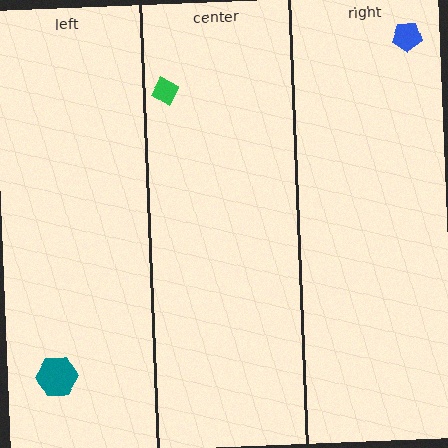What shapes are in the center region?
The green diamond.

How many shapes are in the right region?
1.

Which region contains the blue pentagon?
The right region.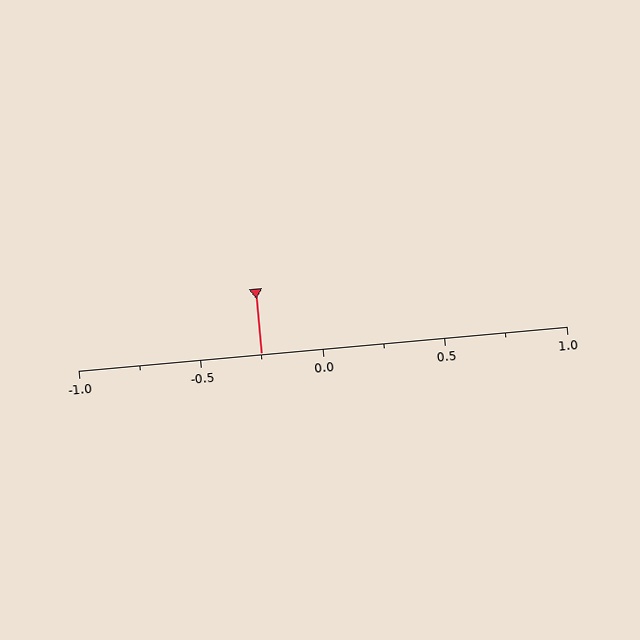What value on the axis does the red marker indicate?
The marker indicates approximately -0.25.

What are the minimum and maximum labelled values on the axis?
The axis runs from -1.0 to 1.0.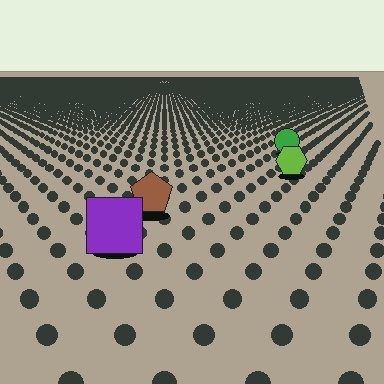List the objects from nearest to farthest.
From nearest to farthest: the purple square, the brown pentagon, the lime hexagon, the green circle.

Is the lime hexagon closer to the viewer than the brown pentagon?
No. The brown pentagon is closer — you can tell from the texture gradient: the ground texture is coarser near it.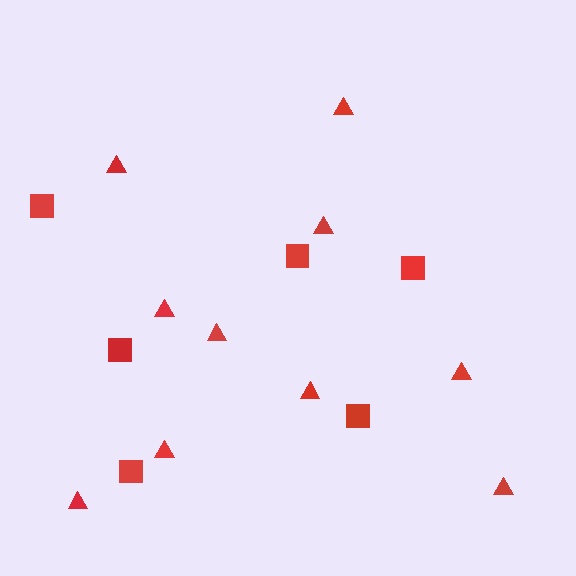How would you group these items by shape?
There are 2 groups: one group of squares (6) and one group of triangles (10).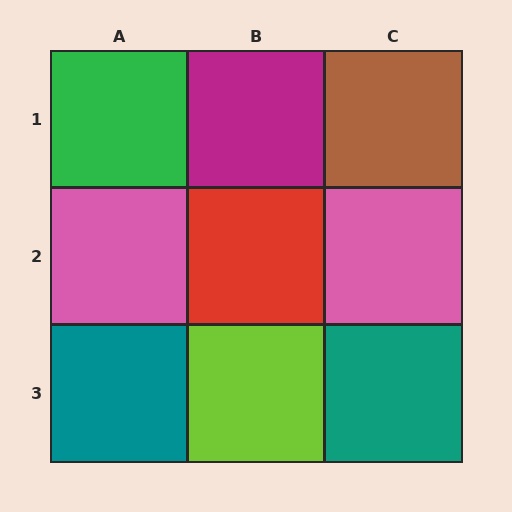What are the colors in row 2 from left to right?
Pink, red, pink.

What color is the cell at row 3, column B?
Lime.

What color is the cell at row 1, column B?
Magenta.